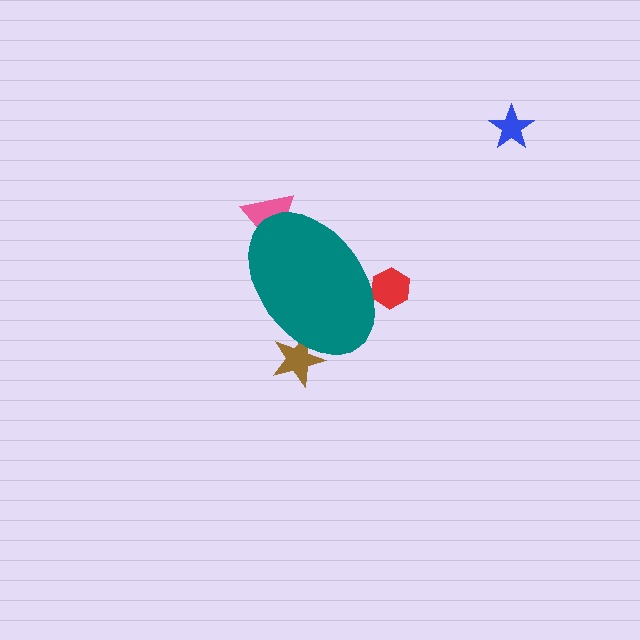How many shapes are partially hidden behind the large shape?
3 shapes are partially hidden.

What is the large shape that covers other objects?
A teal ellipse.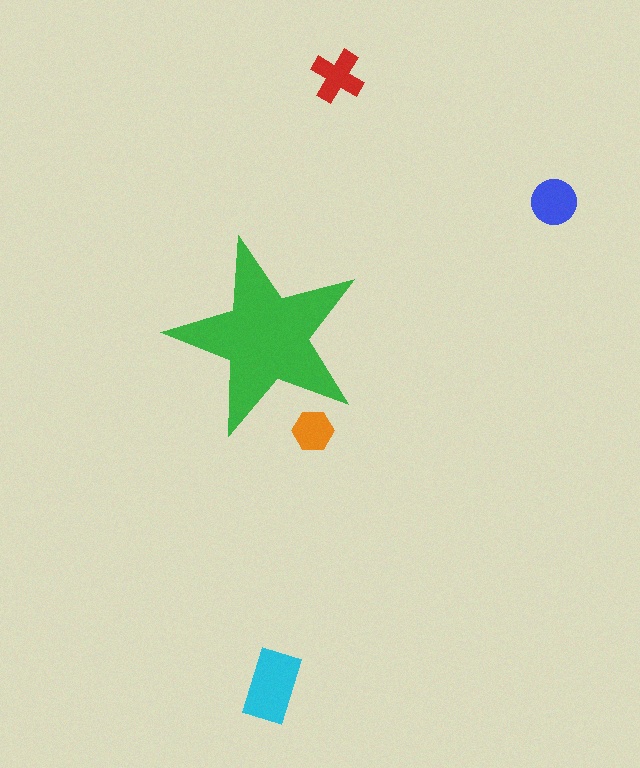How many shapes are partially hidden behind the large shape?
1 shape is partially hidden.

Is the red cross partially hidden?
No, the red cross is fully visible.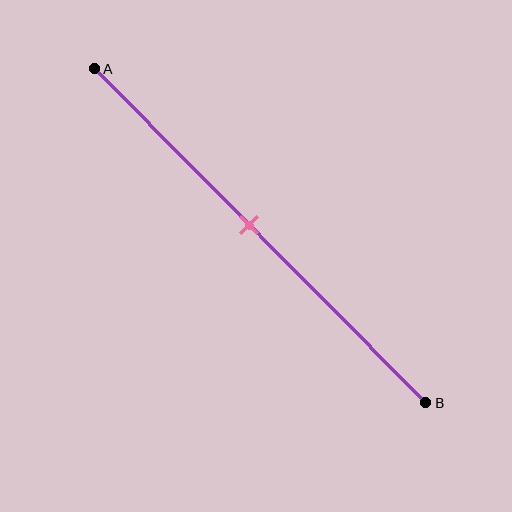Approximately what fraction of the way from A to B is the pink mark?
The pink mark is approximately 45% of the way from A to B.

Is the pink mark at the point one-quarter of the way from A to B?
No, the mark is at about 45% from A, not at the 25% one-quarter point.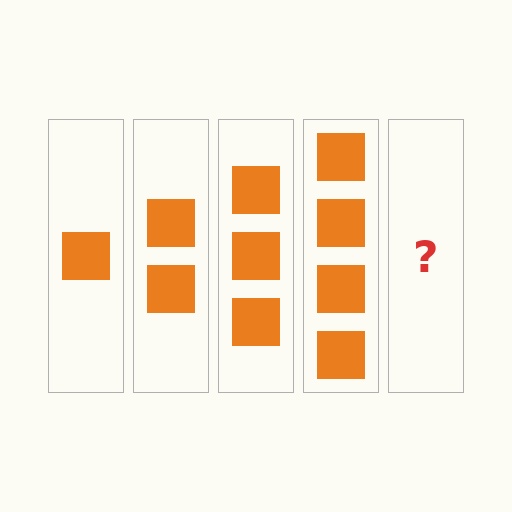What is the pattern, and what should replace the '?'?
The pattern is that each step adds one more square. The '?' should be 5 squares.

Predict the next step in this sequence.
The next step is 5 squares.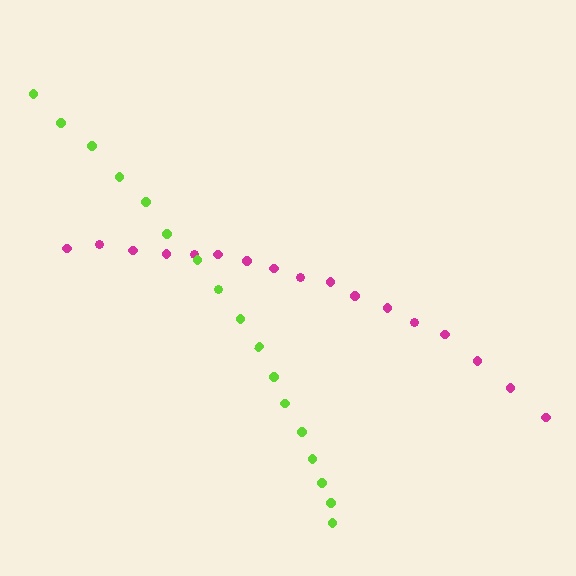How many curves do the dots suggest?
There are 2 distinct paths.